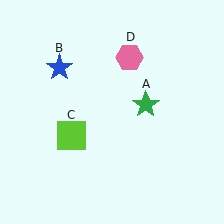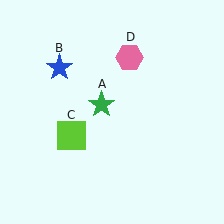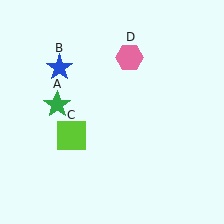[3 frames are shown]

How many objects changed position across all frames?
1 object changed position: green star (object A).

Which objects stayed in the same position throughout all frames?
Blue star (object B) and lime square (object C) and pink hexagon (object D) remained stationary.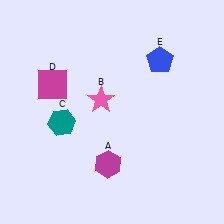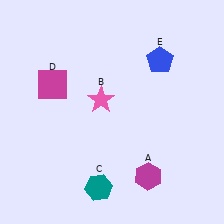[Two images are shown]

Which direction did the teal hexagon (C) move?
The teal hexagon (C) moved down.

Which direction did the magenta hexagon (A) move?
The magenta hexagon (A) moved right.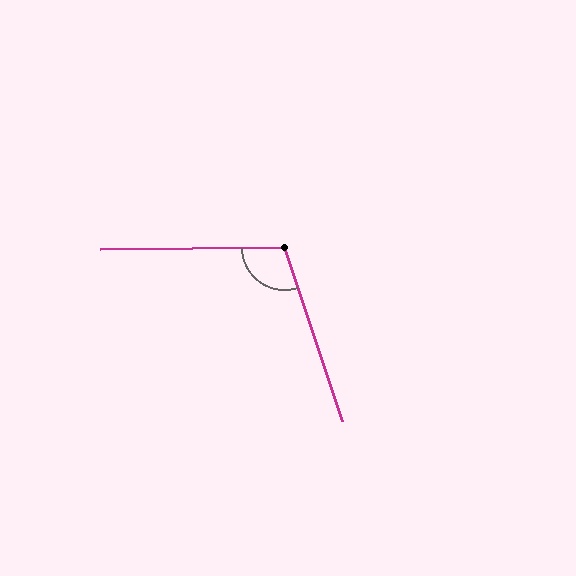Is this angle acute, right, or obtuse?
It is obtuse.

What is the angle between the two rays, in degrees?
Approximately 108 degrees.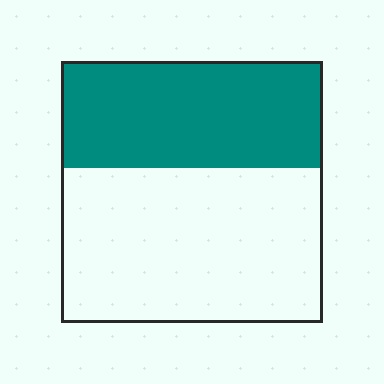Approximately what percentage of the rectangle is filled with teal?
Approximately 40%.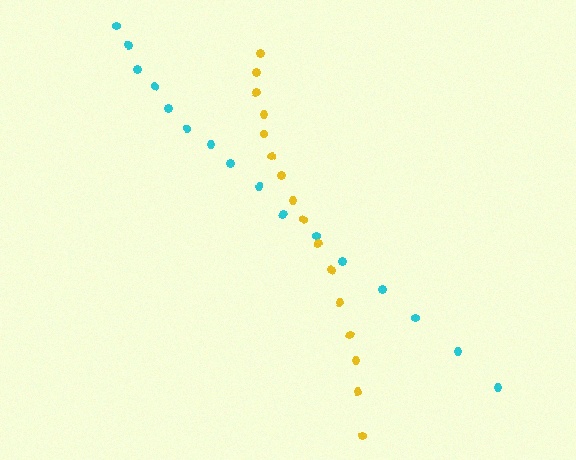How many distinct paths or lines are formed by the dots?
There are 2 distinct paths.